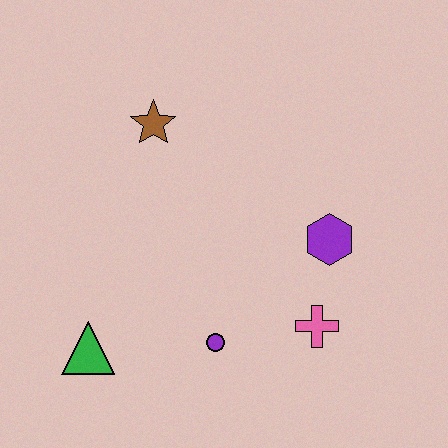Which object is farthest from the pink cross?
The brown star is farthest from the pink cross.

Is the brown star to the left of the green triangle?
No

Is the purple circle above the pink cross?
No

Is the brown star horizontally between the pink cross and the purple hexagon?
No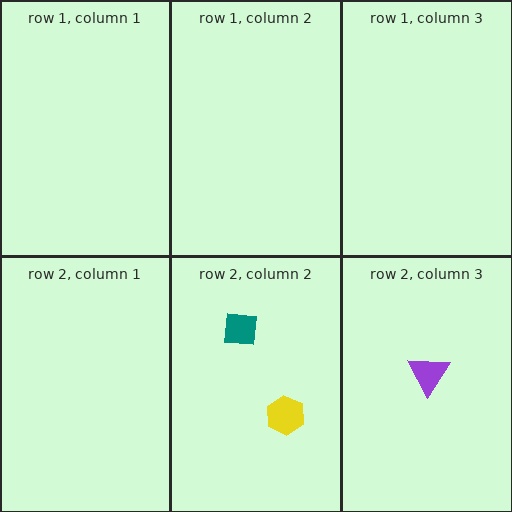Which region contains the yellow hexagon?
The row 2, column 2 region.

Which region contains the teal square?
The row 2, column 2 region.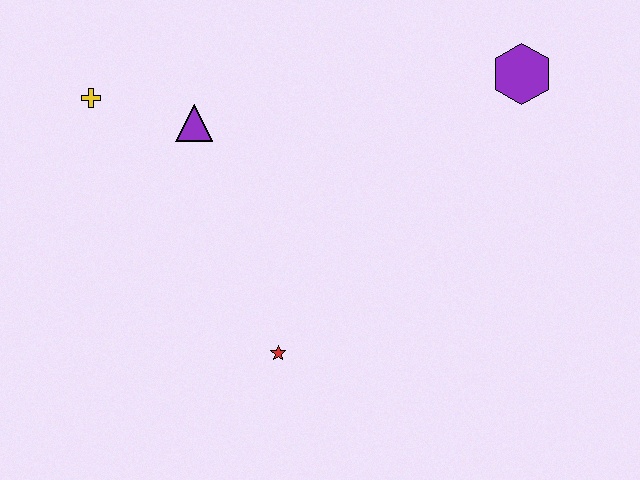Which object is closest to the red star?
The purple triangle is closest to the red star.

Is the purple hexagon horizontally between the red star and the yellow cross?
No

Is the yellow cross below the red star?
No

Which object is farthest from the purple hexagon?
The yellow cross is farthest from the purple hexagon.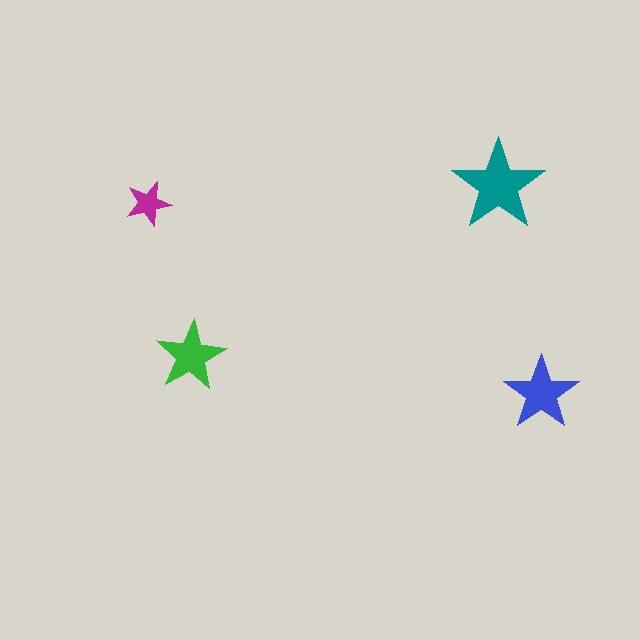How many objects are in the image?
There are 4 objects in the image.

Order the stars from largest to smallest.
the teal one, the blue one, the green one, the magenta one.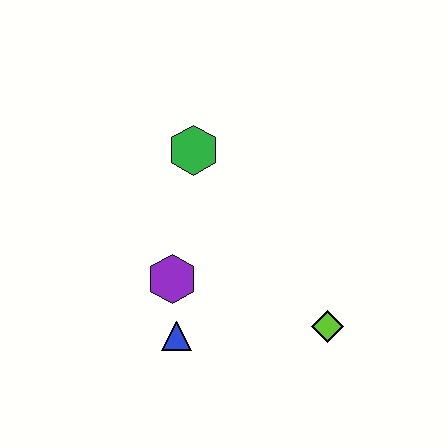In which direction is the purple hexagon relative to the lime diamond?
The purple hexagon is to the left of the lime diamond.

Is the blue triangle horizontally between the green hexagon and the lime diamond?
No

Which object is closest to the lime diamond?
The blue triangle is closest to the lime diamond.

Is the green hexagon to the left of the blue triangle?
No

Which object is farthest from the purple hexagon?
The lime diamond is farthest from the purple hexagon.